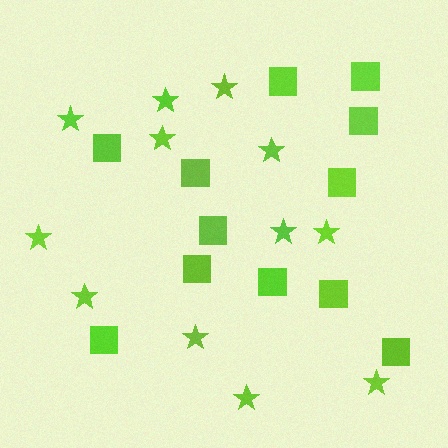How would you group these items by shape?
There are 2 groups: one group of squares (12) and one group of stars (12).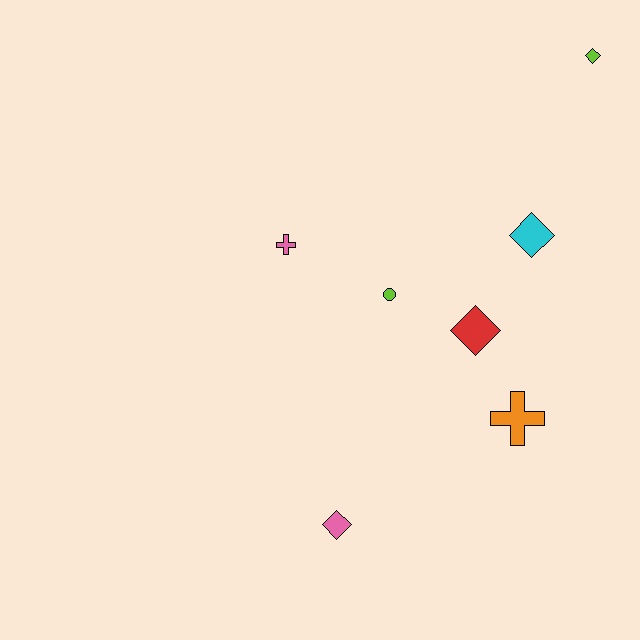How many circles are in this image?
There is 1 circle.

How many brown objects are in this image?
There are no brown objects.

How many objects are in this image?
There are 7 objects.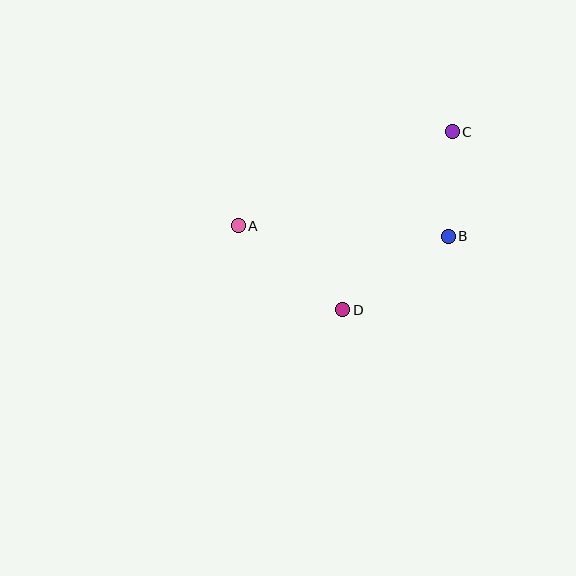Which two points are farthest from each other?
Points A and C are farthest from each other.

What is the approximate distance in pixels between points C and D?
The distance between C and D is approximately 209 pixels.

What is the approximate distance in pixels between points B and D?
The distance between B and D is approximately 129 pixels.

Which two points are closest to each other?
Points B and C are closest to each other.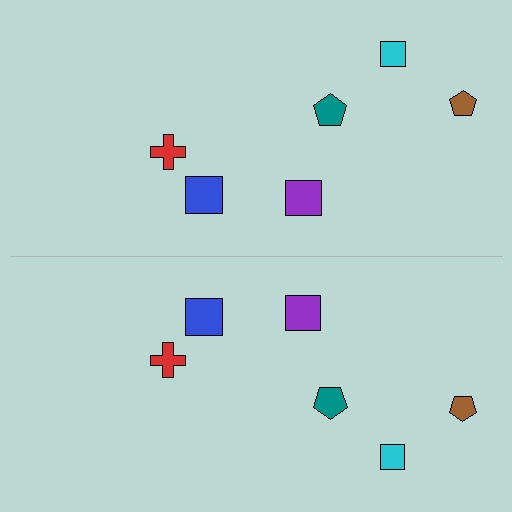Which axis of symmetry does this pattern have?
The pattern has a horizontal axis of symmetry running through the center of the image.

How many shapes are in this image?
There are 12 shapes in this image.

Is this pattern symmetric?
Yes, this pattern has bilateral (reflection) symmetry.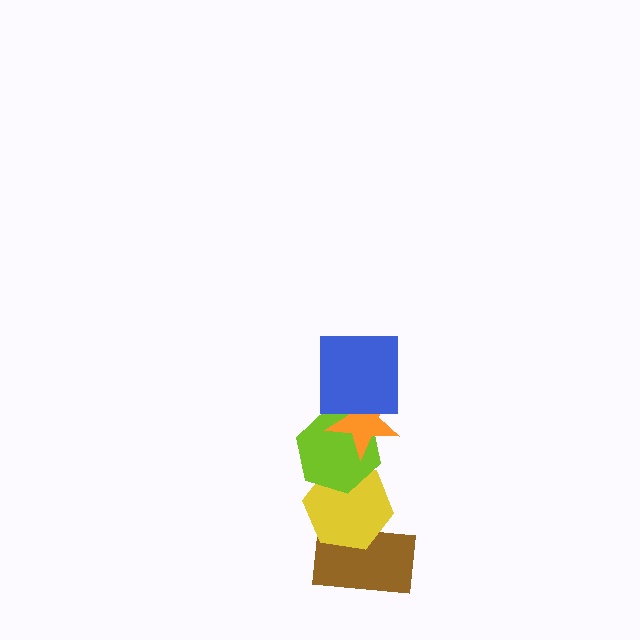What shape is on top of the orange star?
The blue square is on top of the orange star.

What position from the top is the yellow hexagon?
The yellow hexagon is 4th from the top.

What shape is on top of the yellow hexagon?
The lime hexagon is on top of the yellow hexagon.